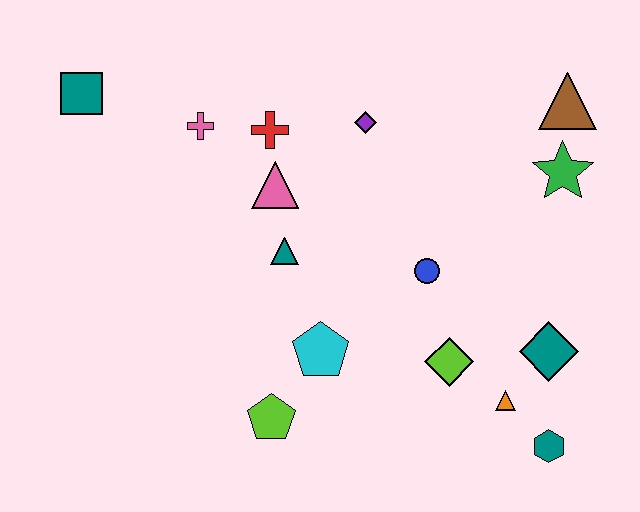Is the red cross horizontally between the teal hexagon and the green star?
No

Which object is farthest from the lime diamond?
The teal square is farthest from the lime diamond.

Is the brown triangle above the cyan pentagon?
Yes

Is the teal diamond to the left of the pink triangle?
No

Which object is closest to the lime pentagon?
The cyan pentagon is closest to the lime pentagon.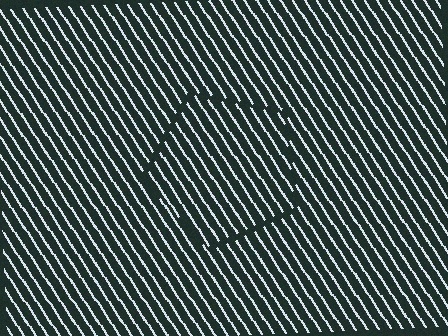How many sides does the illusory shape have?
5 sides — the line-ends trace a pentagon.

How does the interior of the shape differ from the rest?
The interior of the shape contains the same grating, shifted by half a period — the contour is defined by the phase discontinuity where line-ends from the inner and outer gratings abut.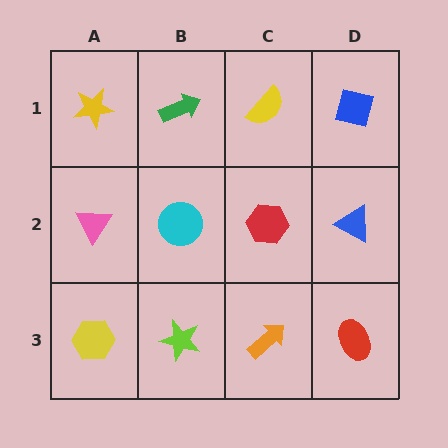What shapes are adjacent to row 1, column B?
A cyan circle (row 2, column B), a yellow star (row 1, column A), a yellow semicircle (row 1, column C).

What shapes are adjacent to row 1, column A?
A pink triangle (row 2, column A), a green arrow (row 1, column B).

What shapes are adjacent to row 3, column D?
A blue triangle (row 2, column D), an orange arrow (row 3, column C).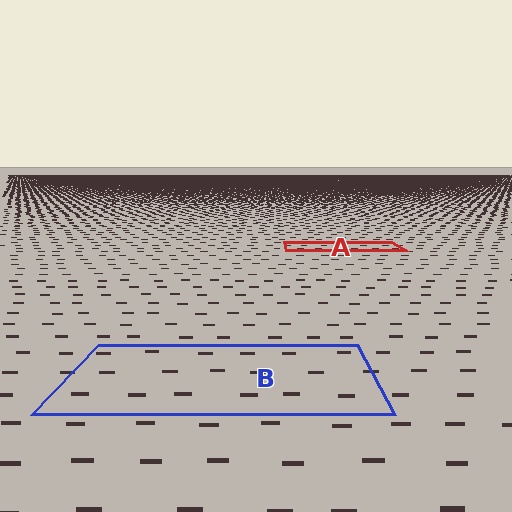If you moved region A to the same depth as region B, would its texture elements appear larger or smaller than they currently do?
They would appear larger. At a closer depth, the same texture elements are projected at a bigger on-screen size.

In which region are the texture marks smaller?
The texture marks are smaller in region A, because it is farther away.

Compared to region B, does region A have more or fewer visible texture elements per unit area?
Region A has more texture elements per unit area — they are packed more densely because it is farther away.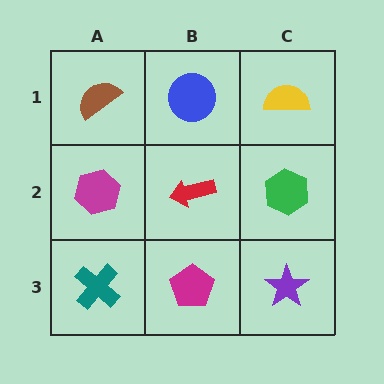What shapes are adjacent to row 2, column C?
A yellow semicircle (row 1, column C), a purple star (row 3, column C), a red arrow (row 2, column B).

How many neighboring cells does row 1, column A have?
2.